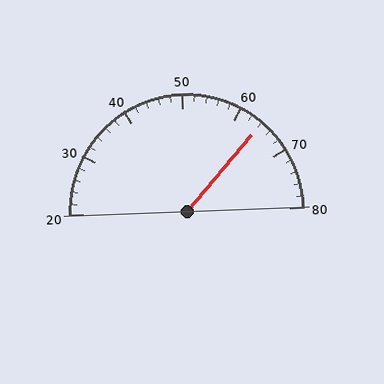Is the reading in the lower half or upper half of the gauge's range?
The reading is in the upper half of the range (20 to 80).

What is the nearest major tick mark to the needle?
The nearest major tick mark is 60.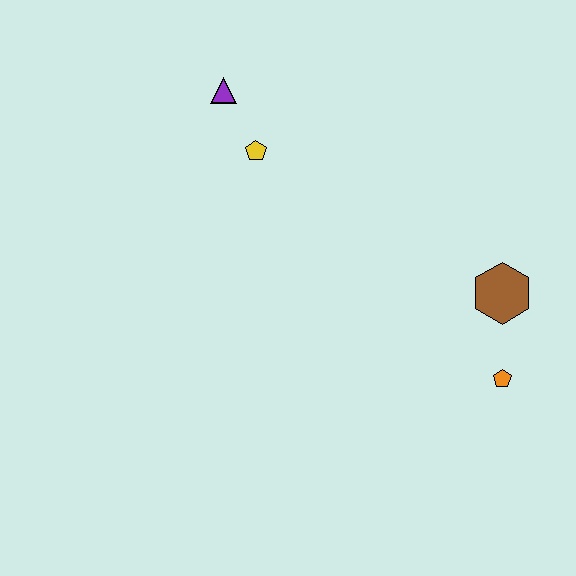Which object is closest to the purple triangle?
The yellow pentagon is closest to the purple triangle.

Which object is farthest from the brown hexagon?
The purple triangle is farthest from the brown hexagon.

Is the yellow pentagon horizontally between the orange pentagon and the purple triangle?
Yes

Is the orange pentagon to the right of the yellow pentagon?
Yes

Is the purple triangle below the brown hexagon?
No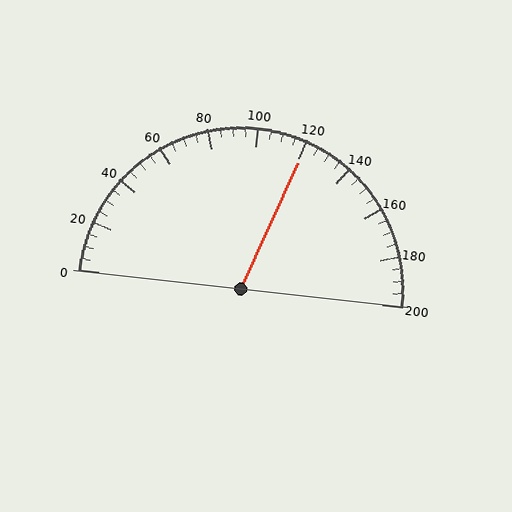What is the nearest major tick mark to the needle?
The nearest major tick mark is 120.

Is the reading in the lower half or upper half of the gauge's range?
The reading is in the upper half of the range (0 to 200).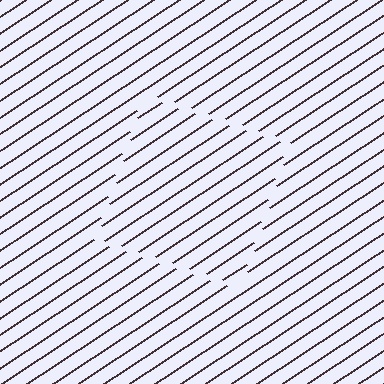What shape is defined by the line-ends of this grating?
An illusory square. The interior of the shape contains the same grating, shifted by half a period — the contour is defined by the phase discontinuity where line-ends from the inner and outer gratings abut.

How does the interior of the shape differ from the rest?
The interior of the shape contains the same grating, shifted by half a period — the contour is defined by the phase discontinuity where line-ends from the inner and outer gratings abut.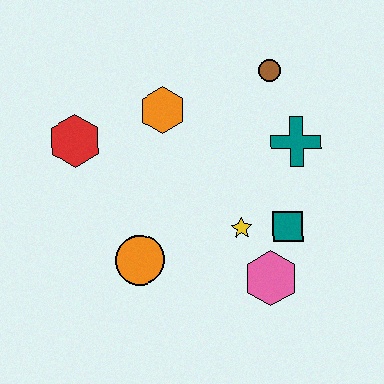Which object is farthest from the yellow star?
The red hexagon is farthest from the yellow star.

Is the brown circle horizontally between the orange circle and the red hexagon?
No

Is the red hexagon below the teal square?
No